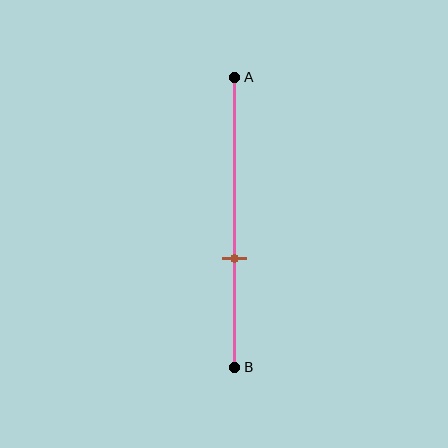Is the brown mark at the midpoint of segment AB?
No, the mark is at about 60% from A, not at the 50% midpoint.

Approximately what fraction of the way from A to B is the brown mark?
The brown mark is approximately 60% of the way from A to B.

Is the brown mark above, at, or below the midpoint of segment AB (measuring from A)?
The brown mark is below the midpoint of segment AB.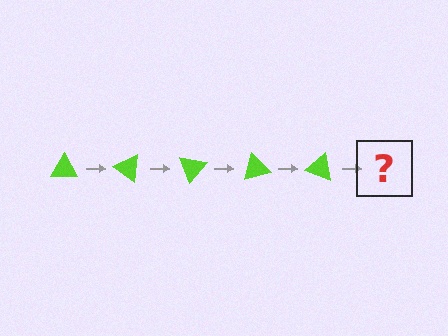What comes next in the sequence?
The next element should be a lime triangle rotated 175 degrees.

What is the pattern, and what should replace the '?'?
The pattern is that the triangle rotates 35 degrees each step. The '?' should be a lime triangle rotated 175 degrees.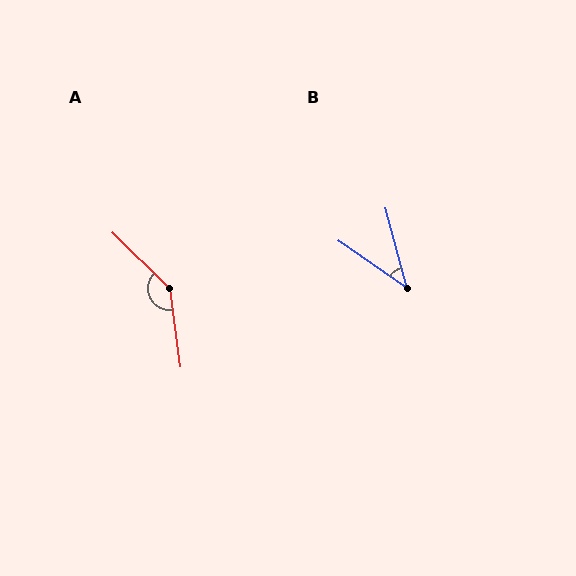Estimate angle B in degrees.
Approximately 40 degrees.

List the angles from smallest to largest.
B (40°), A (142°).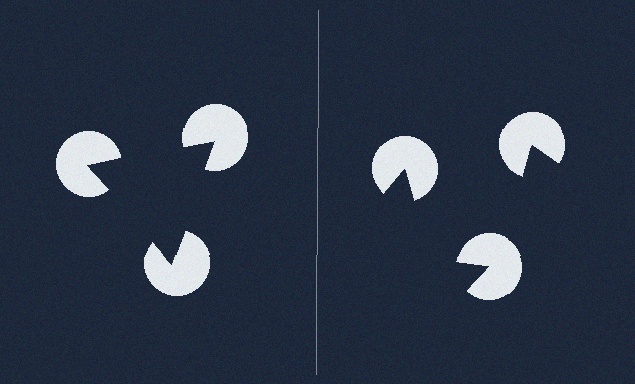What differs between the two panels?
The pac-man discs are positioned identically on both sides; only the wedge orientations differ. On the left they align to a triangle; on the right they are misaligned.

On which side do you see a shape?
An illusory triangle appears on the left side. On the right side the wedge cuts are rotated, so no coherent shape forms.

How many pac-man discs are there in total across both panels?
6 — 3 on each side.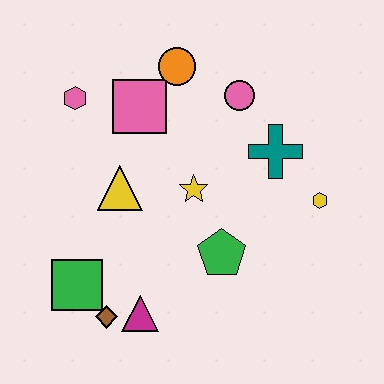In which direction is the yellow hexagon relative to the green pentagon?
The yellow hexagon is to the right of the green pentagon.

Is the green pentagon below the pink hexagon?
Yes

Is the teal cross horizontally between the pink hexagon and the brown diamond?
No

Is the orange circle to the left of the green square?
No